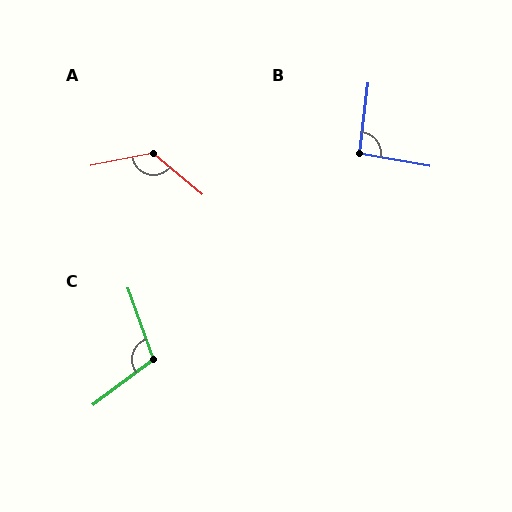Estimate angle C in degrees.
Approximately 108 degrees.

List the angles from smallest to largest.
B (94°), C (108°), A (129°).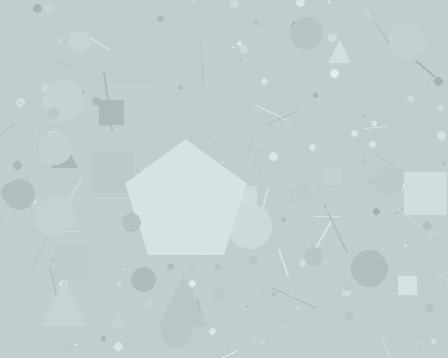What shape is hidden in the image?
A pentagon is hidden in the image.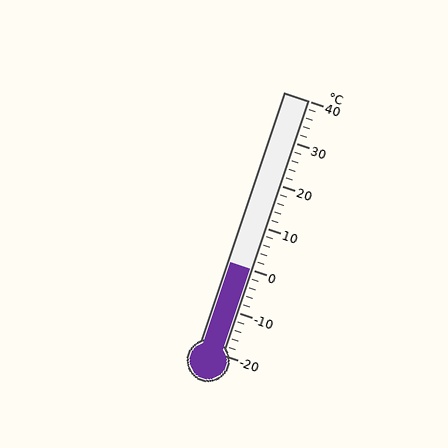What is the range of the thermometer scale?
The thermometer scale ranges from -20°C to 40°C.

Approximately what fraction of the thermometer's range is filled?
The thermometer is filled to approximately 35% of its range.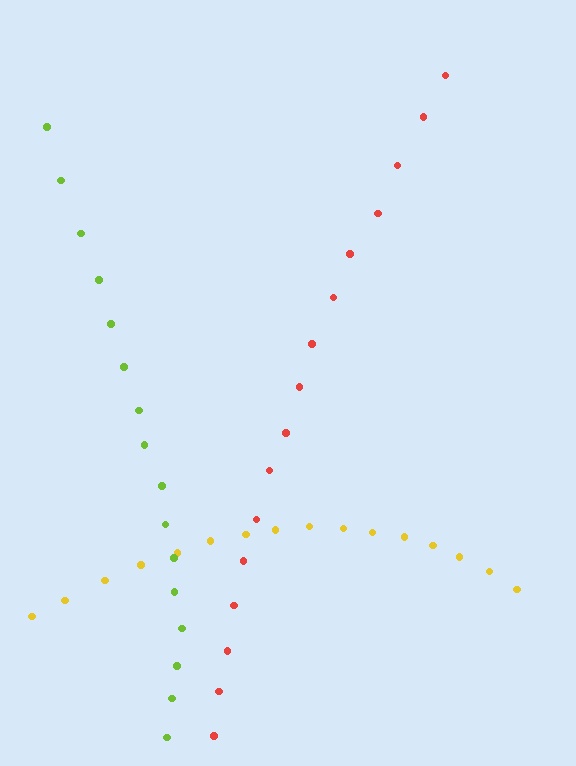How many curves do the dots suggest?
There are 3 distinct paths.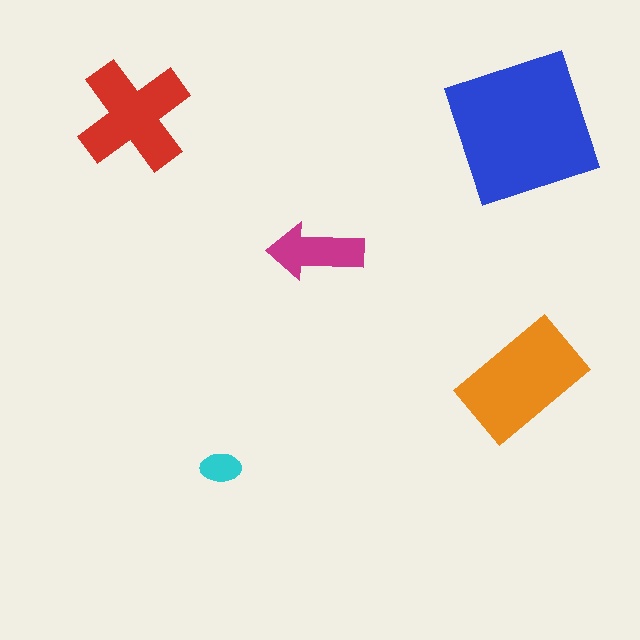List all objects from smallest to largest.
The cyan ellipse, the magenta arrow, the red cross, the orange rectangle, the blue square.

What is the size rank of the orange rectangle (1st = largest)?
2nd.